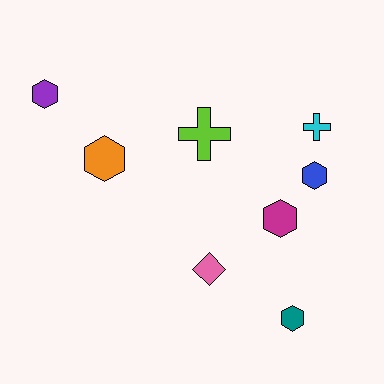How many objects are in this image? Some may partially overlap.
There are 8 objects.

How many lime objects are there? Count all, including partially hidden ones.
There is 1 lime object.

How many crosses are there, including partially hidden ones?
There are 2 crosses.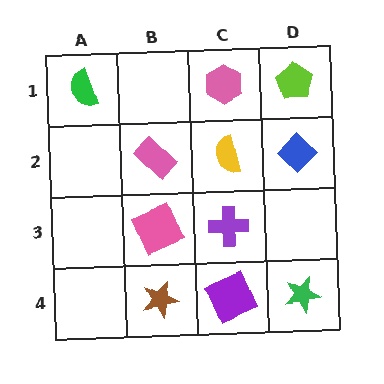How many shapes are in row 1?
3 shapes.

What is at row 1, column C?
A pink hexagon.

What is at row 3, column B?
A pink square.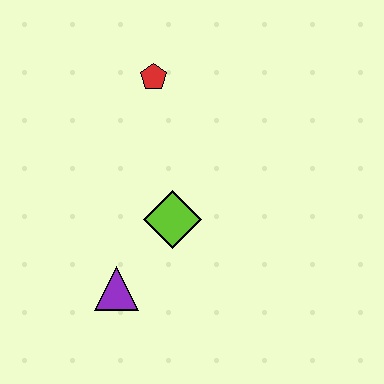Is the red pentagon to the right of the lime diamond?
No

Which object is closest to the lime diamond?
The purple triangle is closest to the lime diamond.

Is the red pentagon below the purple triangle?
No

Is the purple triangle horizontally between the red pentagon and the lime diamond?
No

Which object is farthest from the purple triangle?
The red pentagon is farthest from the purple triangle.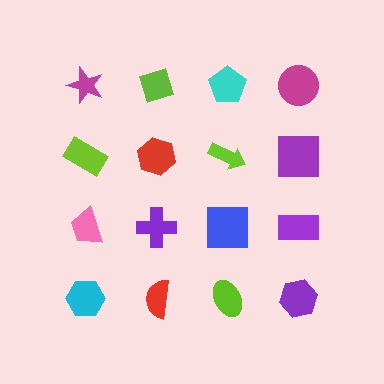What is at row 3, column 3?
A blue square.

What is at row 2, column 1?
A lime rectangle.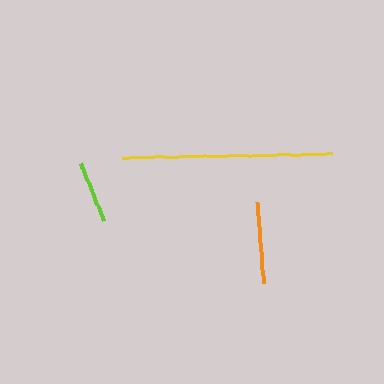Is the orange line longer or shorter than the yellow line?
The yellow line is longer than the orange line.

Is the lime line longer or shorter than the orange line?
The orange line is longer than the lime line.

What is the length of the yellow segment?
The yellow segment is approximately 210 pixels long.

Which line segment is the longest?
The yellow line is the longest at approximately 210 pixels.